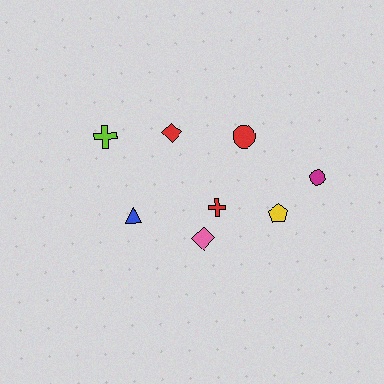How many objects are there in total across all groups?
There are 8 objects.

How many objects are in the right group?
There are 5 objects.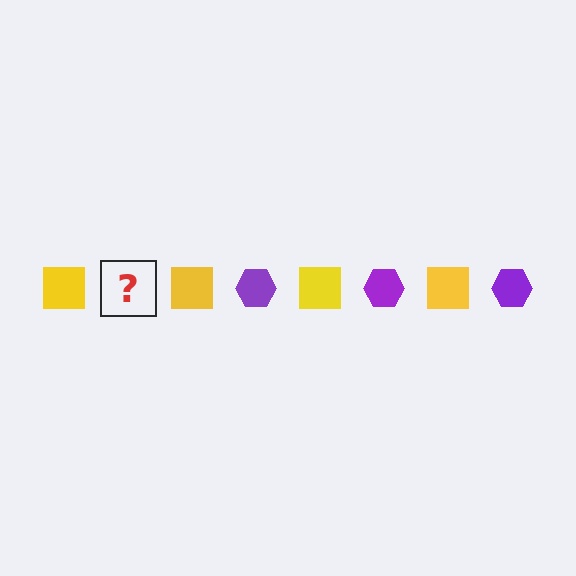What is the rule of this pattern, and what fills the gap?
The rule is that the pattern alternates between yellow square and purple hexagon. The gap should be filled with a purple hexagon.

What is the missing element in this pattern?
The missing element is a purple hexagon.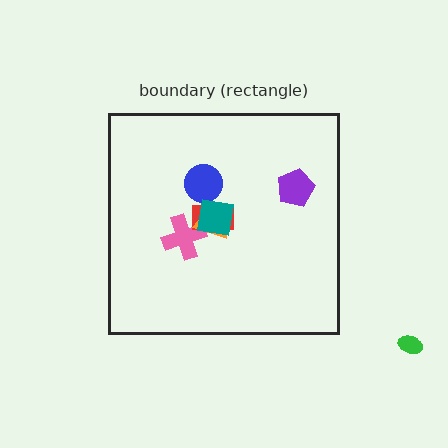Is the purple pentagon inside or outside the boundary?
Inside.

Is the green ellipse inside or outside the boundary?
Outside.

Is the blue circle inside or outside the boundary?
Inside.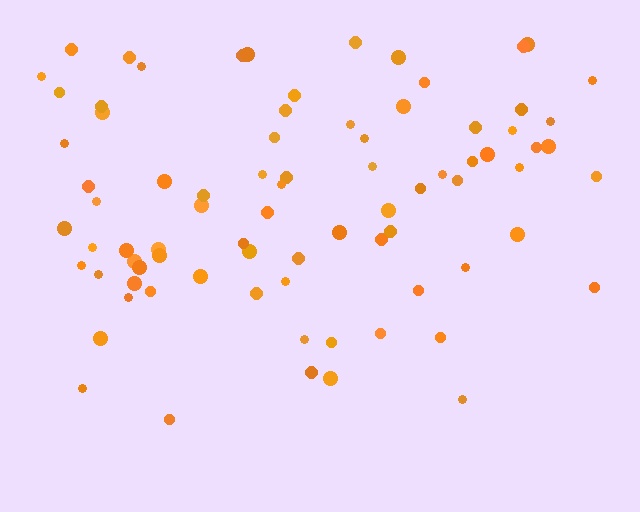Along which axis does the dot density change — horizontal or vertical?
Vertical.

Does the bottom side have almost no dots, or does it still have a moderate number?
Still a moderate number, just noticeably fewer than the top.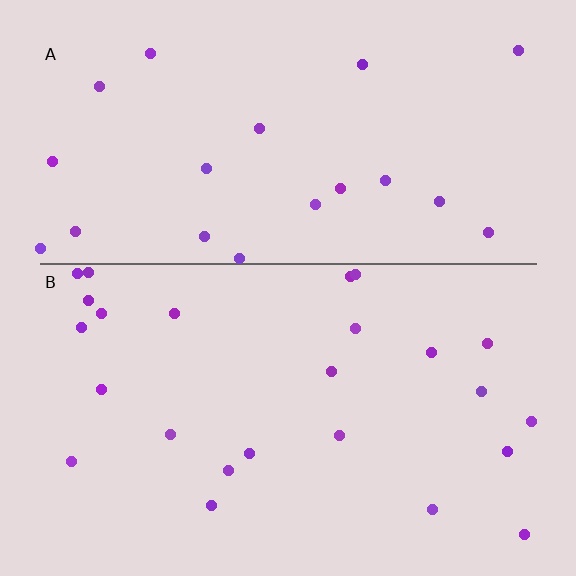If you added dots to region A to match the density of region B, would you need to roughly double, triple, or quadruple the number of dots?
Approximately double.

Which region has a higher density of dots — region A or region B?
B (the bottom).